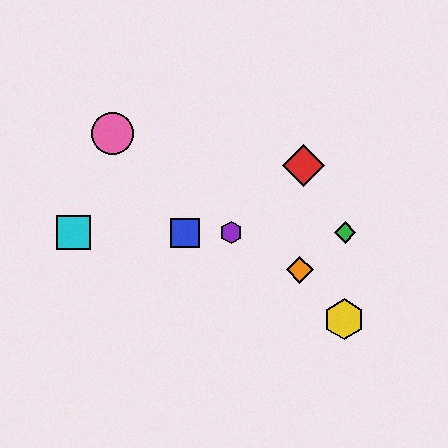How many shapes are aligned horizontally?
4 shapes (the blue square, the green diamond, the purple hexagon, the cyan square) are aligned horizontally.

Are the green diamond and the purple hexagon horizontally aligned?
Yes, both are at y≈233.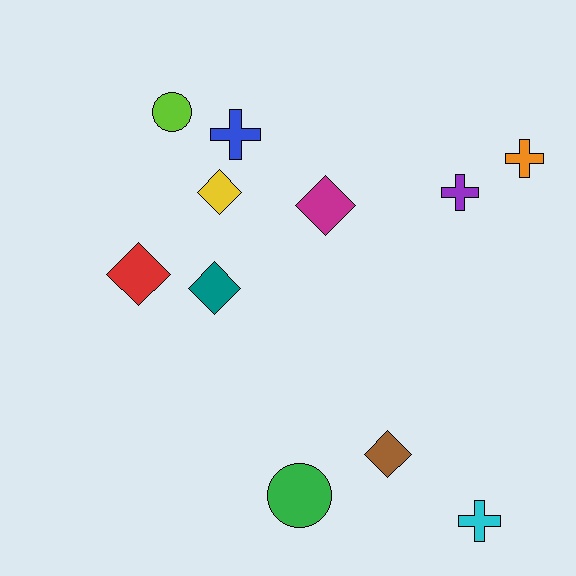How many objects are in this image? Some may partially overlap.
There are 11 objects.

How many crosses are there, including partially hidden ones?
There are 4 crosses.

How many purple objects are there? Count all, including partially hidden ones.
There is 1 purple object.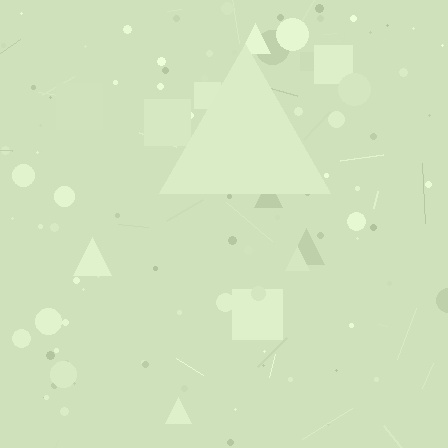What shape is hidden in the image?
A triangle is hidden in the image.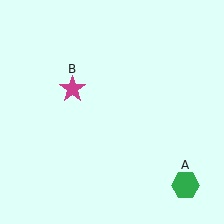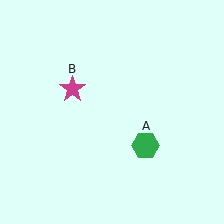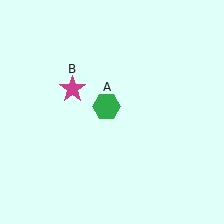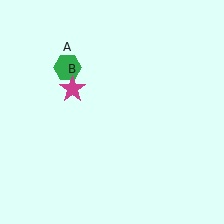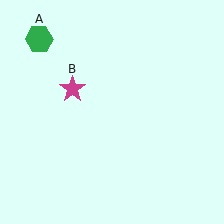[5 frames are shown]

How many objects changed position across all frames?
1 object changed position: green hexagon (object A).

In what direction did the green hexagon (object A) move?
The green hexagon (object A) moved up and to the left.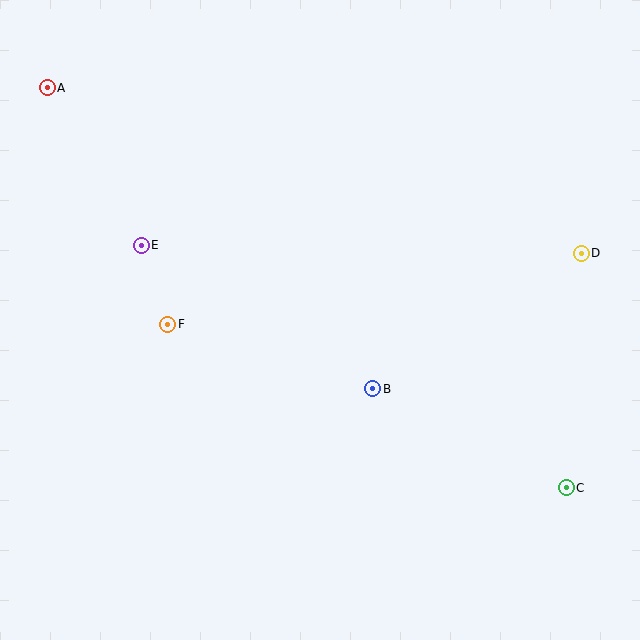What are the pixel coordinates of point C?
Point C is at (566, 488).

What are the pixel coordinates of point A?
Point A is at (47, 88).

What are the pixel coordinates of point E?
Point E is at (141, 245).